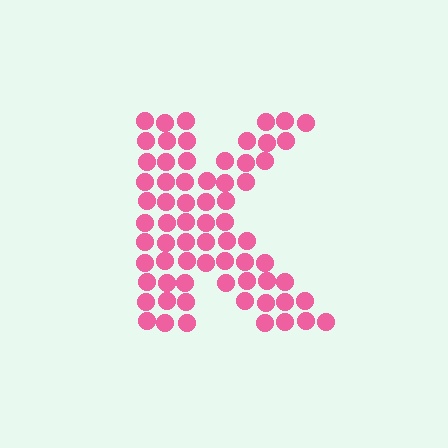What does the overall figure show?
The overall figure shows the letter K.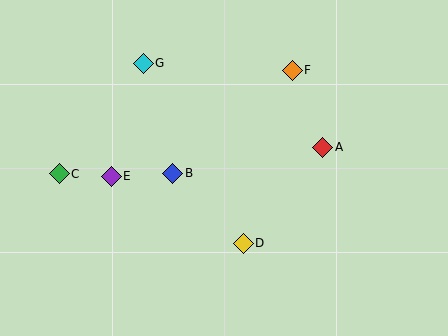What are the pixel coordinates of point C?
Point C is at (59, 174).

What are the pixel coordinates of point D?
Point D is at (243, 243).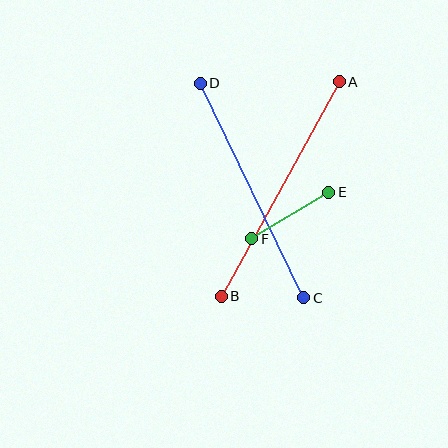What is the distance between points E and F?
The distance is approximately 90 pixels.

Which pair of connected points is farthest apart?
Points A and B are farthest apart.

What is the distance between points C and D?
The distance is approximately 238 pixels.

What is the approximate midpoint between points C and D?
The midpoint is at approximately (252, 191) pixels.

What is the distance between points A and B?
The distance is approximately 245 pixels.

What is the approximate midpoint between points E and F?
The midpoint is at approximately (290, 216) pixels.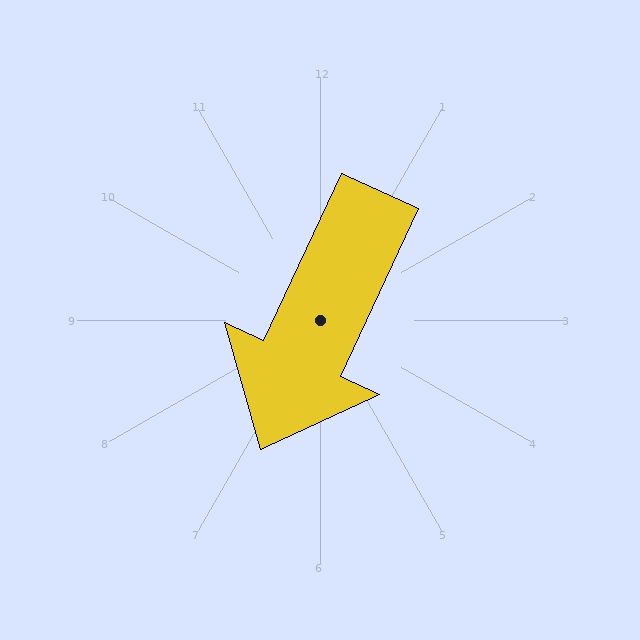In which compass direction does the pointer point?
Southwest.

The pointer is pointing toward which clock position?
Roughly 7 o'clock.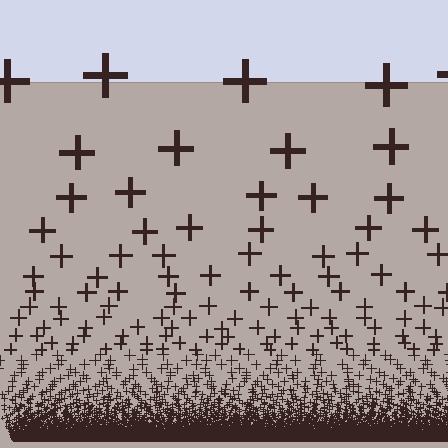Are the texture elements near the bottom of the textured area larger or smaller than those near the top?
Smaller. The gradient is inverted — elements near the bottom are smaller and denser.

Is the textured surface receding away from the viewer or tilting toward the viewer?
The surface appears to tilt toward the viewer. Texture elements get larger and sparser toward the top.